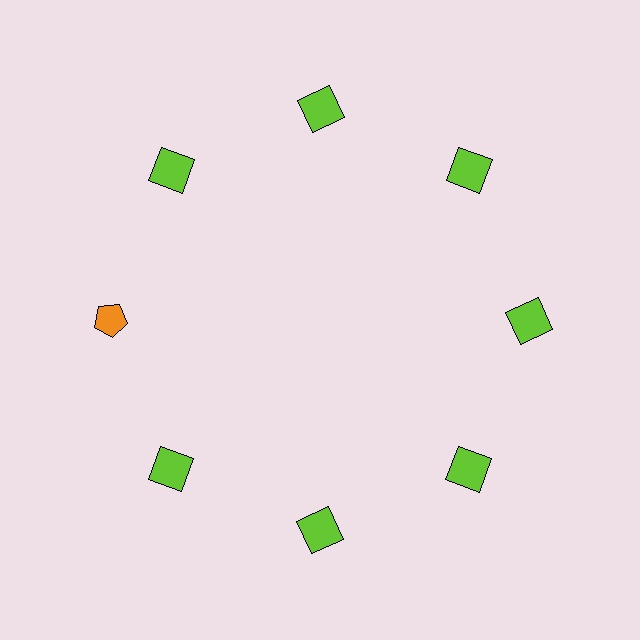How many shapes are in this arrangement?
There are 8 shapes arranged in a ring pattern.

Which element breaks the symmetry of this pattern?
The orange pentagon at roughly the 9 o'clock position breaks the symmetry. All other shapes are lime squares.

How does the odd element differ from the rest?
It differs in both color (orange instead of lime) and shape (pentagon instead of square).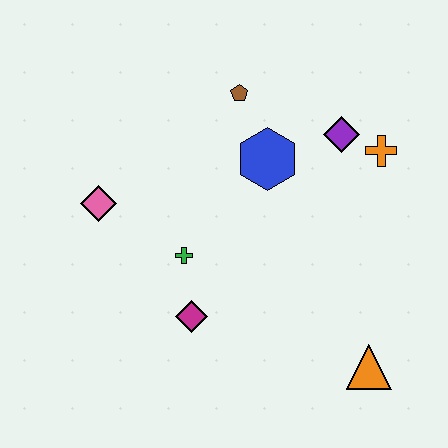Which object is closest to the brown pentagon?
The blue hexagon is closest to the brown pentagon.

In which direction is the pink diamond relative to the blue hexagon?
The pink diamond is to the left of the blue hexagon.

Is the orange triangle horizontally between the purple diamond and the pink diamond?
No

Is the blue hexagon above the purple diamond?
No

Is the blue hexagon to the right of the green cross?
Yes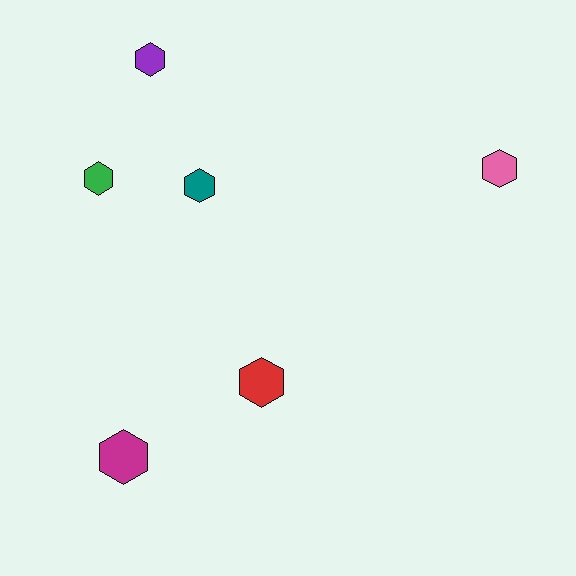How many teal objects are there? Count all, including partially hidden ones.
There is 1 teal object.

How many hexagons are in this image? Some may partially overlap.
There are 6 hexagons.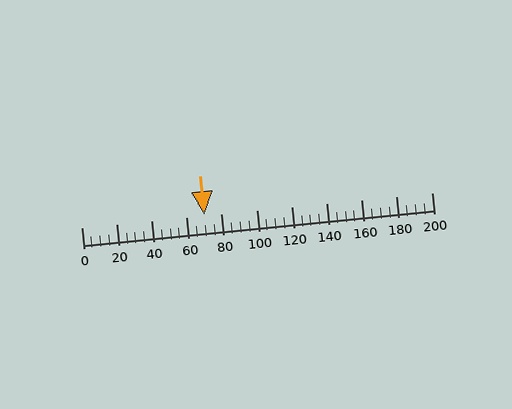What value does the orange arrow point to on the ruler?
The orange arrow points to approximately 70.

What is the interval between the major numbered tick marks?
The major tick marks are spaced 20 units apart.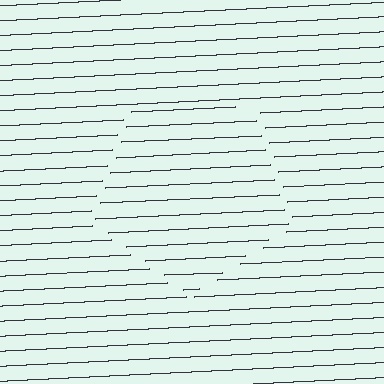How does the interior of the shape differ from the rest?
The interior of the shape contains the same grating, shifted by half a period — the contour is defined by the phase discontinuity where line-ends from the inner and outer gratings abut.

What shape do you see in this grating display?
An illusory pentagon. The interior of the shape contains the same grating, shifted by half a period — the contour is defined by the phase discontinuity where line-ends from the inner and outer gratings abut.